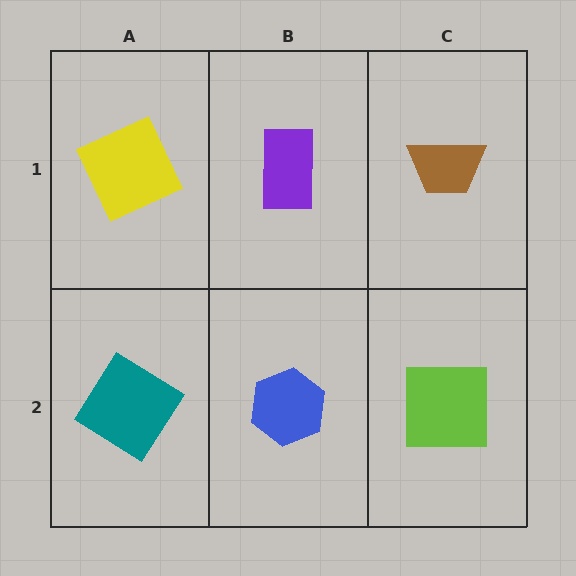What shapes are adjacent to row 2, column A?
A yellow square (row 1, column A), a blue hexagon (row 2, column B).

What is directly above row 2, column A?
A yellow square.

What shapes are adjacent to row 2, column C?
A brown trapezoid (row 1, column C), a blue hexagon (row 2, column B).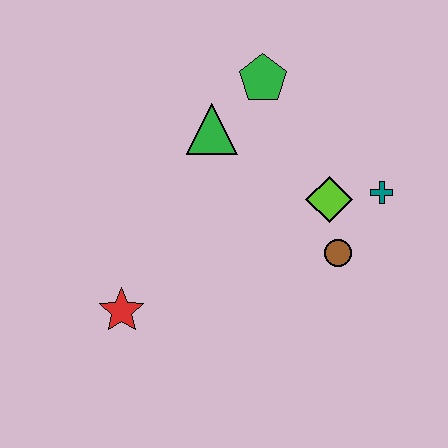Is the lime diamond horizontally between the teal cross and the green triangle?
Yes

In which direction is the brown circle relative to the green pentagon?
The brown circle is below the green pentagon.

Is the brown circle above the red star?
Yes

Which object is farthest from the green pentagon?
The red star is farthest from the green pentagon.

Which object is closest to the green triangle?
The green pentagon is closest to the green triangle.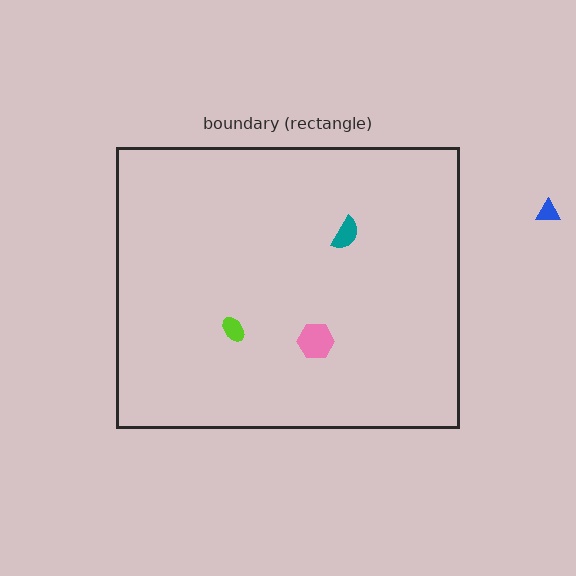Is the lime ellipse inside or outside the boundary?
Inside.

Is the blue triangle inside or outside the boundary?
Outside.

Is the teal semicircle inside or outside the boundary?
Inside.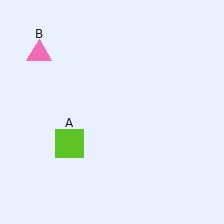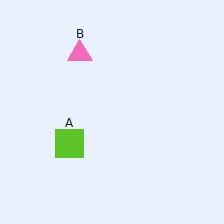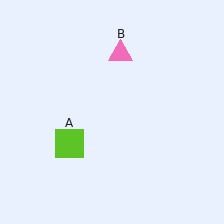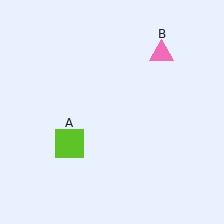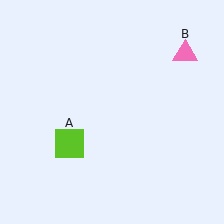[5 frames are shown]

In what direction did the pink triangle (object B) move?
The pink triangle (object B) moved right.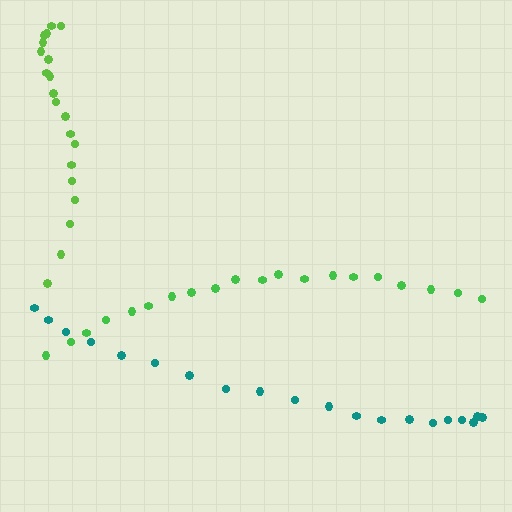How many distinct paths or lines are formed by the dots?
There are 3 distinct paths.